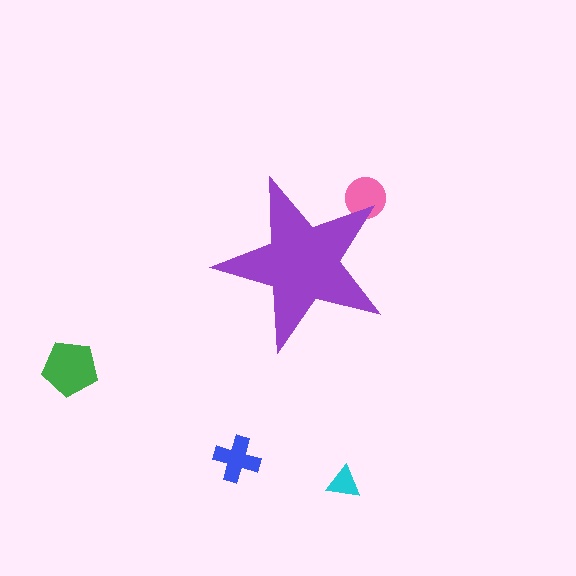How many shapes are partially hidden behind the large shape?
1 shape is partially hidden.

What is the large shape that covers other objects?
A purple star.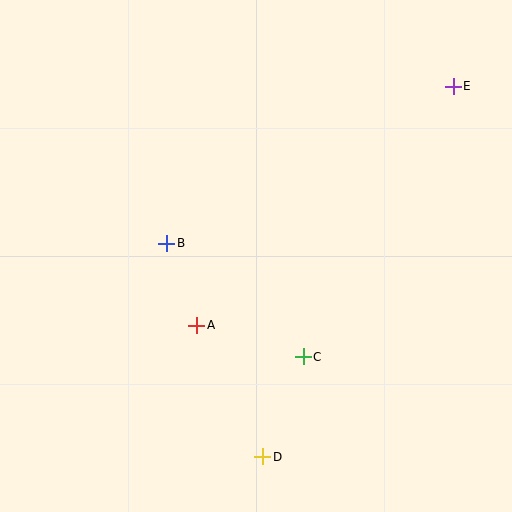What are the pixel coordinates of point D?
Point D is at (263, 457).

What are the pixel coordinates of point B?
Point B is at (167, 243).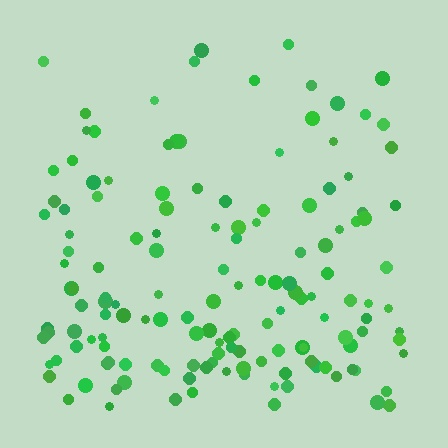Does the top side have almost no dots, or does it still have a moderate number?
Still a moderate number, just noticeably fewer than the bottom.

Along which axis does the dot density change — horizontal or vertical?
Vertical.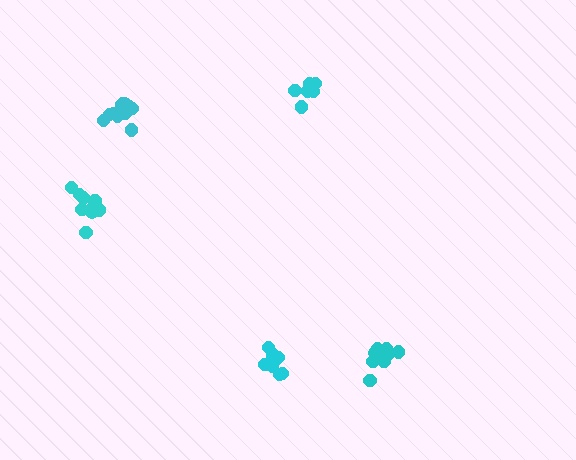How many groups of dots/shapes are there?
There are 5 groups.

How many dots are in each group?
Group 1: 12 dots, Group 2: 10 dots, Group 3: 9 dots, Group 4: 10 dots, Group 5: 6 dots (47 total).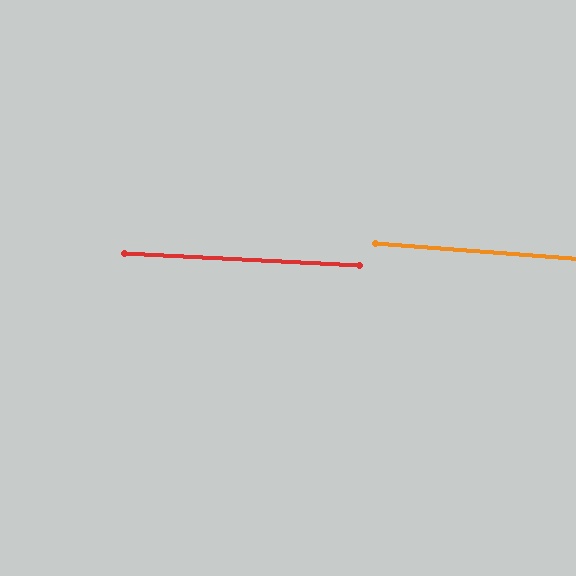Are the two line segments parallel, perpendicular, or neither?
Parallel — their directions differ by only 1.8°.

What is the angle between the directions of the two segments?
Approximately 2 degrees.